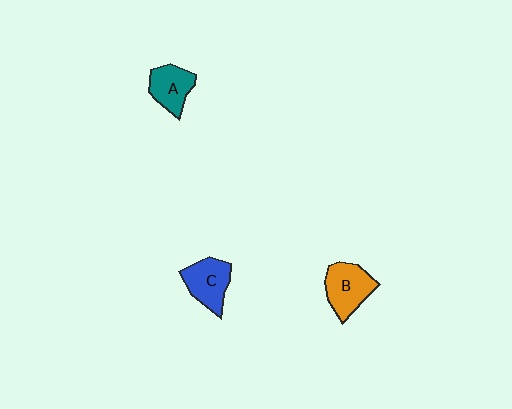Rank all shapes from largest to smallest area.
From largest to smallest: B (orange), C (blue), A (teal).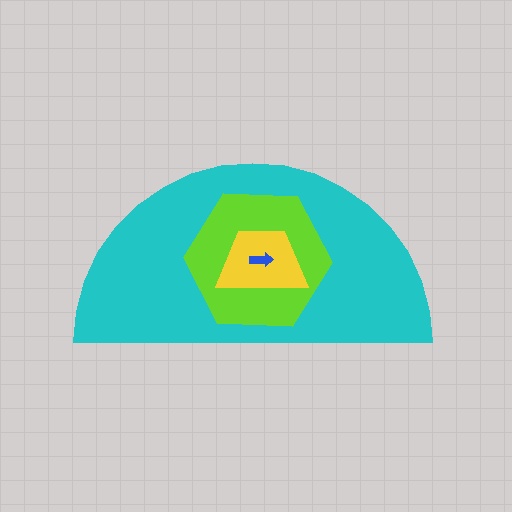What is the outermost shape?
The cyan semicircle.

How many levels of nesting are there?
4.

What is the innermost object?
The blue arrow.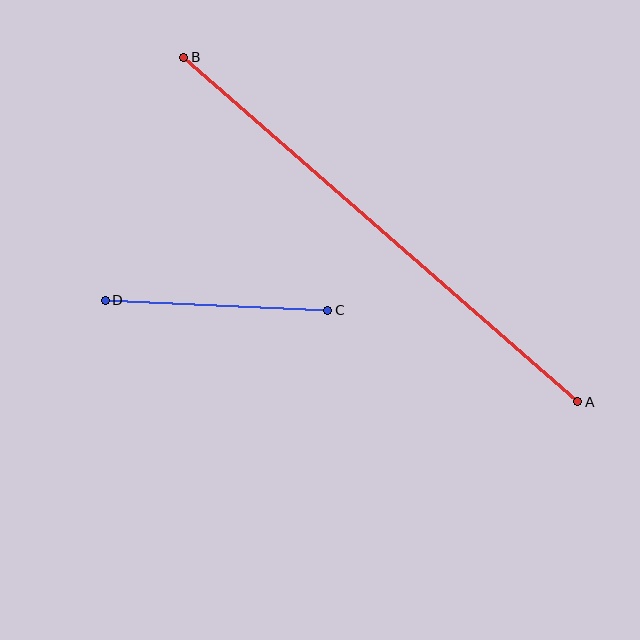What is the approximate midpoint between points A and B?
The midpoint is at approximately (381, 230) pixels.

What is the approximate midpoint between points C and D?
The midpoint is at approximately (216, 305) pixels.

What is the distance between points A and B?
The distance is approximately 524 pixels.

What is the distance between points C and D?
The distance is approximately 223 pixels.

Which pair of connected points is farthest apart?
Points A and B are farthest apart.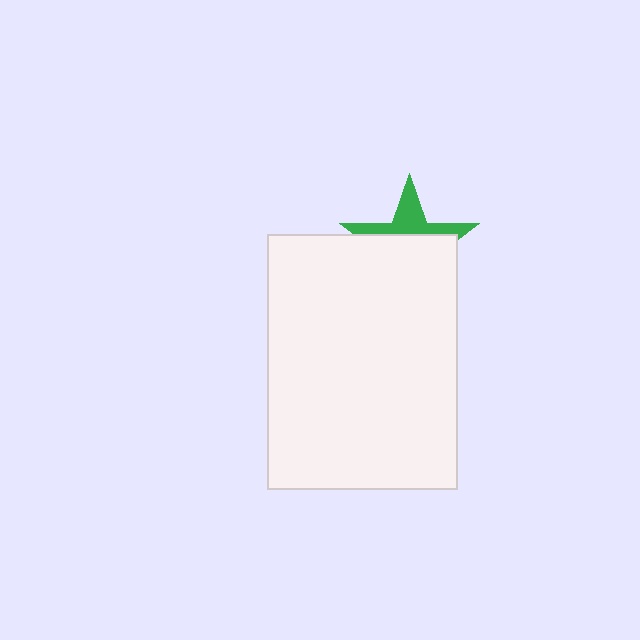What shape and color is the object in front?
The object in front is a white rectangle.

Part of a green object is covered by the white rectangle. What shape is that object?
It is a star.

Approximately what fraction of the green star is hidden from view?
Roughly 65% of the green star is hidden behind the white rectangle.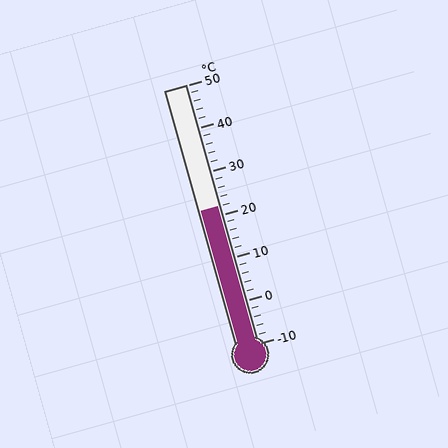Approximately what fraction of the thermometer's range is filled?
The thermometer is filled to approximately 55% of its range.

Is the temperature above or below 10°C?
The temperature is above 10°C.